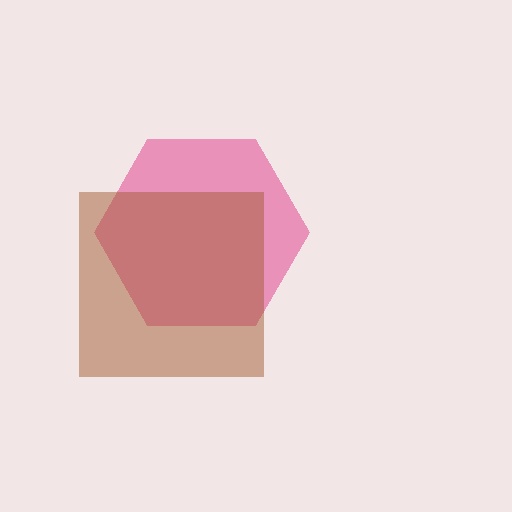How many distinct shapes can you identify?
There are 2 distinct shapes: a pink hexagon, a brown square.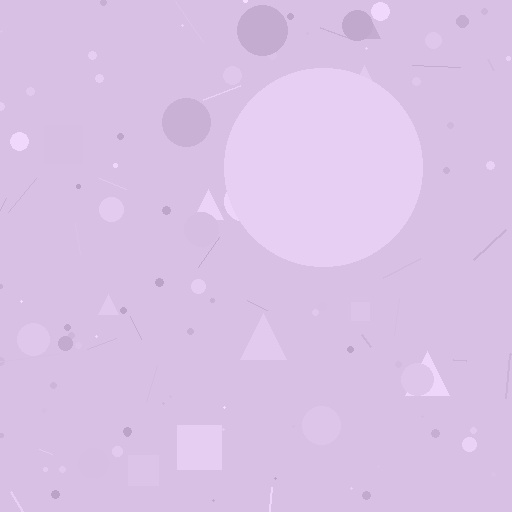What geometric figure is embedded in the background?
A circle is embedded in the background.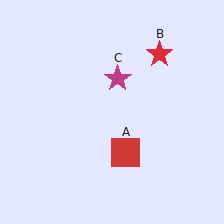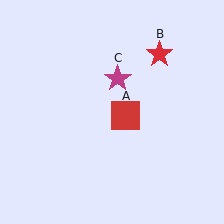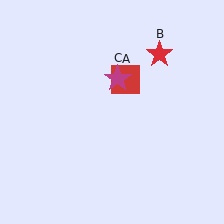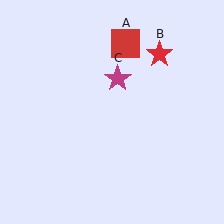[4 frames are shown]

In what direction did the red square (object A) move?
The red square (object A) moved up.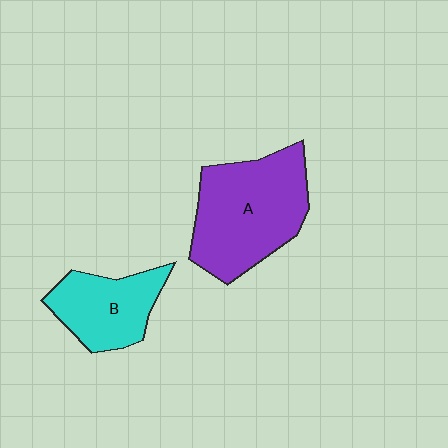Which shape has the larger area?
Shape A (purple).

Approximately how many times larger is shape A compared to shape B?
Approximately 1.6 times.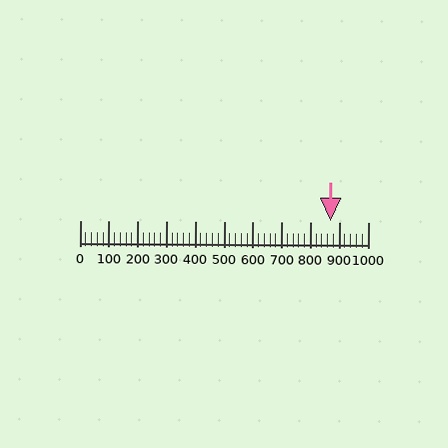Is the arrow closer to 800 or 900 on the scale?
The arrow is closer to 900.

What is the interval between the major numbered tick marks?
The major tick marks are spaced 100 units apart.